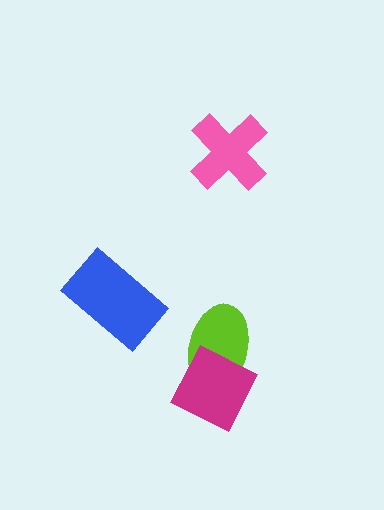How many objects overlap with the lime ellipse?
1 object overlaps with the lime ellipse.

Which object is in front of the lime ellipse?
The magenta diamond is in front of the lime ellipse.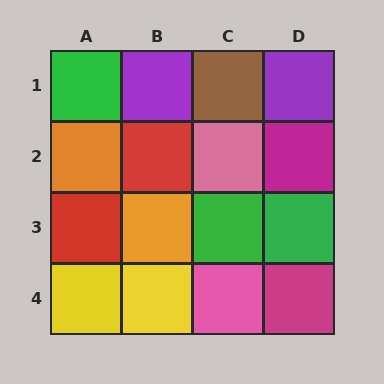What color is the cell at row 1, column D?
Purple.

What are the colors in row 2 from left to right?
Orange, red, pink, magenta.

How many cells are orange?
2 cells are orange.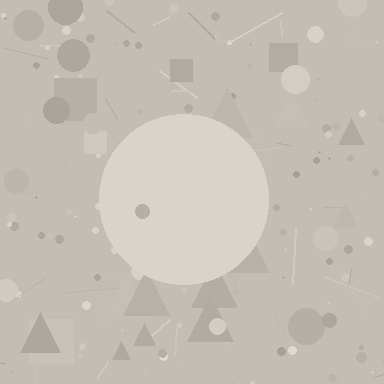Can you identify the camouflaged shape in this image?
The camouflaged shape is a circle.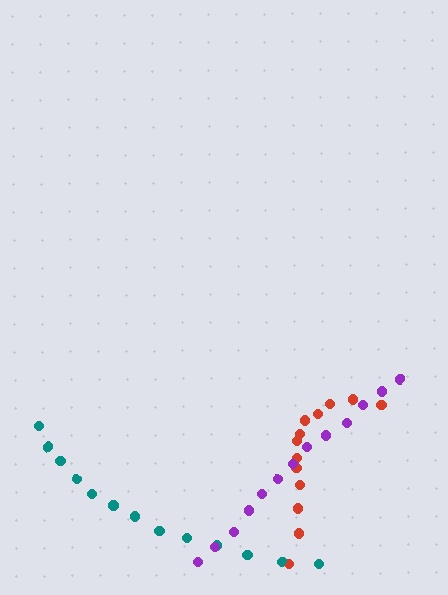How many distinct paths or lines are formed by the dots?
There are 3 distinct paths.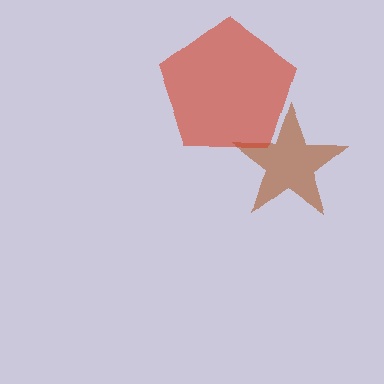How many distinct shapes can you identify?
There are 2 distinct shapes: a brown star, a red pentagon.